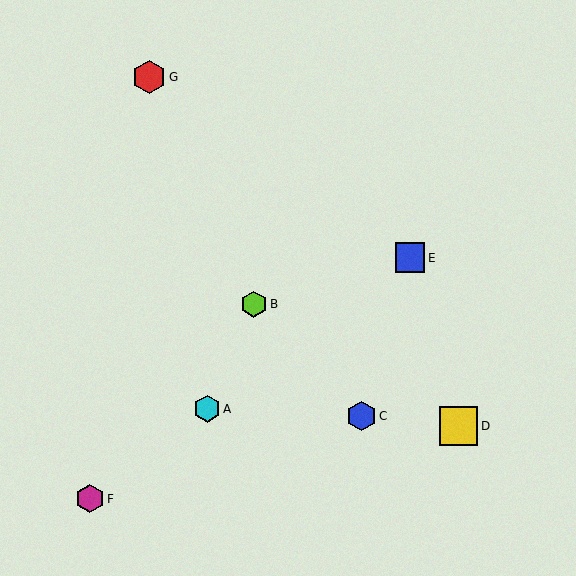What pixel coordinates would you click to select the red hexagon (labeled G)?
Click at (149, 77) to select the red hexagon G.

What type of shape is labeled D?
Shape D is a yellow square.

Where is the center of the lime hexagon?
The center of the lime hexagon is at (254, 304).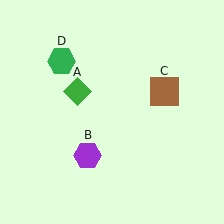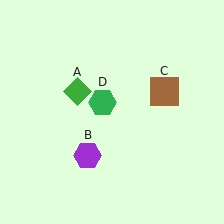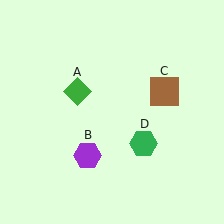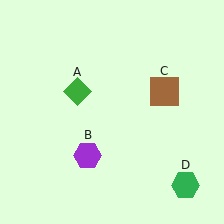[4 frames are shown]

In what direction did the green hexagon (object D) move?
The green hexagon (object D) moved down and to the right.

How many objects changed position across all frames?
1 object changed position: green hexagon (object D).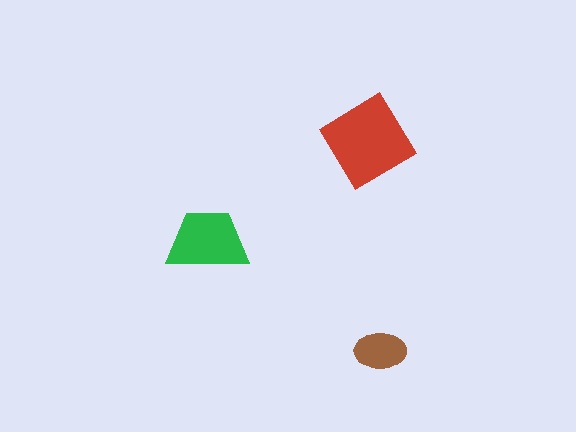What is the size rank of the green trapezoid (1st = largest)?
2nd.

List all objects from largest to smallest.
The red diamond, the green trapezoid, the brown ellipse.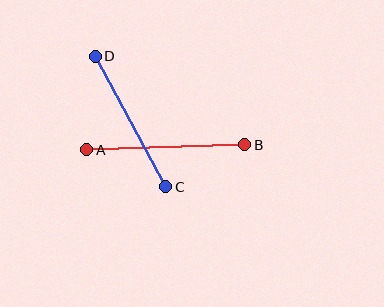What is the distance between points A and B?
The distance is approximately 158 pixels.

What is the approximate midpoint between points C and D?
The midpoint is at approximately (131, 122) pixels.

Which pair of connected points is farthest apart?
Points A and B are farthest apart.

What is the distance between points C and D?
The distance is approximately 149 pixels.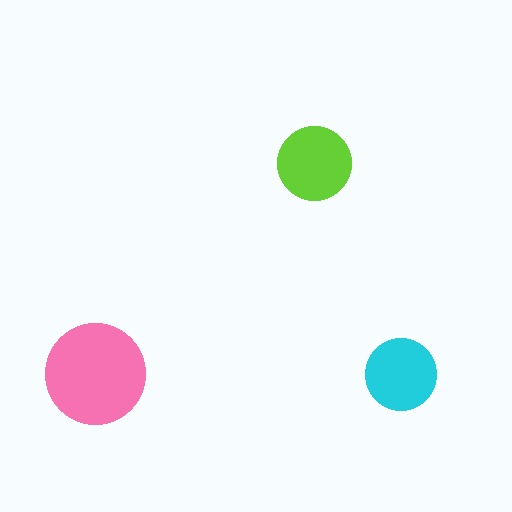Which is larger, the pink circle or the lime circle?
The pink one.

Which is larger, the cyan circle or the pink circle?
The pink one.